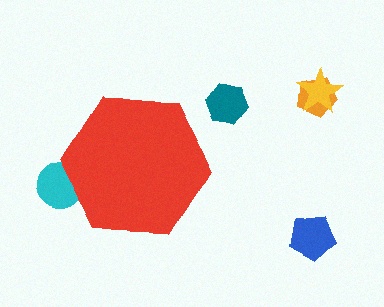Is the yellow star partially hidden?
No, the yellow star is fully visible.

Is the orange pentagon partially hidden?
No, the orange pentagon is fully visible.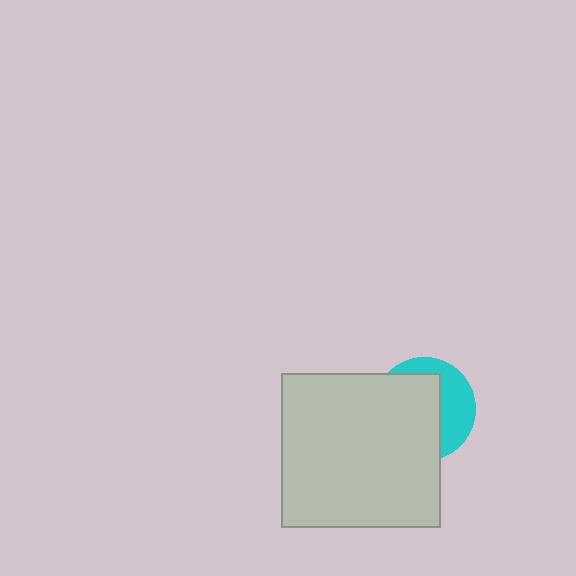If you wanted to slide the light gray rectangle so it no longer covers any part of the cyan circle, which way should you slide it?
Slide it left — that is the most direct way to separate the two shapes.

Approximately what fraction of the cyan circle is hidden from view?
Roughly 62% of the cyan circle is hidden behind the light gray rectangle.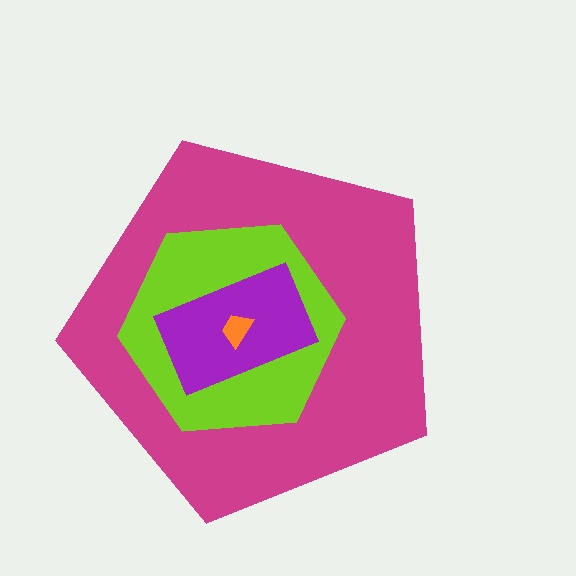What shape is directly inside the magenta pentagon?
The lime hexagon.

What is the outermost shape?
The magenta pentagon.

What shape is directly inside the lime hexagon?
The purple rectangle.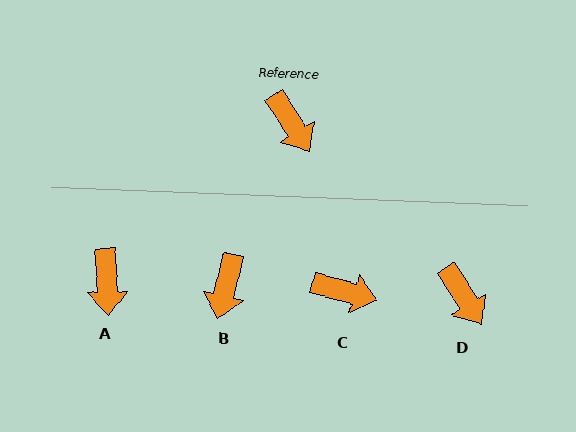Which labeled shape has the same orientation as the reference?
D.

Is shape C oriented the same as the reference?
No, it is off by about 43 degrees.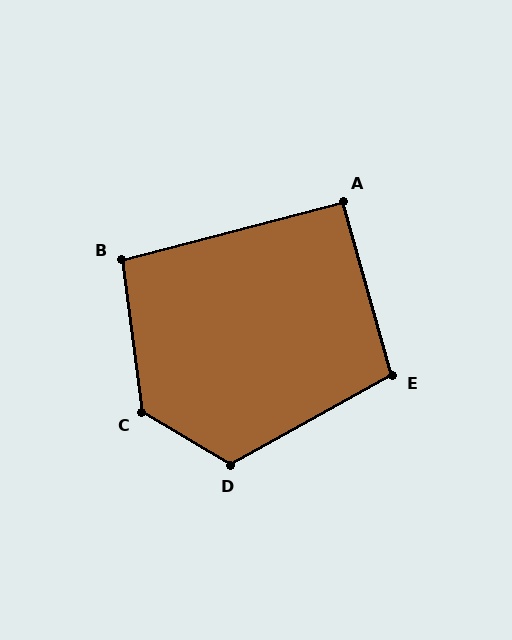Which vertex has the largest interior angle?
C, at approximately 128 degrees.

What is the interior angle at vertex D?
Approximately 121 degrees (obtuse).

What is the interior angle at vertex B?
Approximately 97 degrees (obtuse).